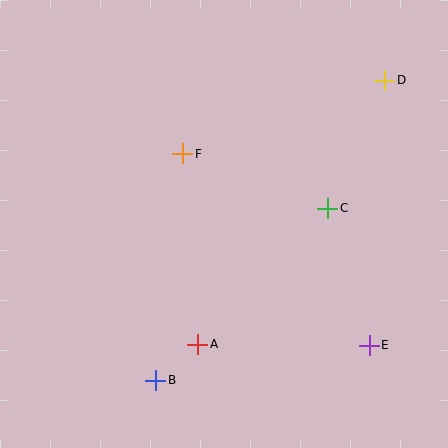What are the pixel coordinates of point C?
Point C is at (328, 208).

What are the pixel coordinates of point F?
Point F is at (183, 154).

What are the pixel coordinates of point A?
Point A is at (198, 344).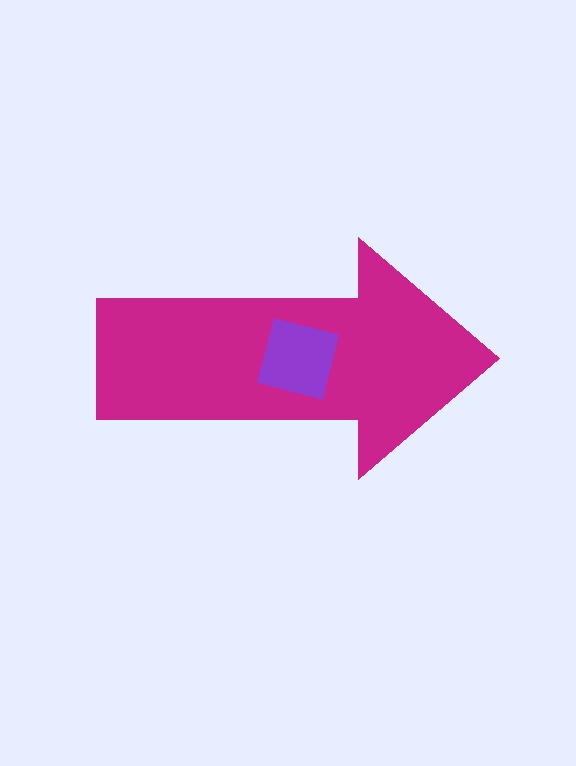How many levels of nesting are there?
2.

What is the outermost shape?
The magenta arrow.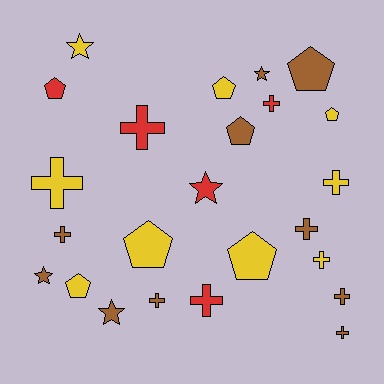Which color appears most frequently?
Brown, with 10 objects.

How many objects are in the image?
There are 24 objects.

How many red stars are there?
There is 1 red star.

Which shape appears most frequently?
Cross, with 11 objects.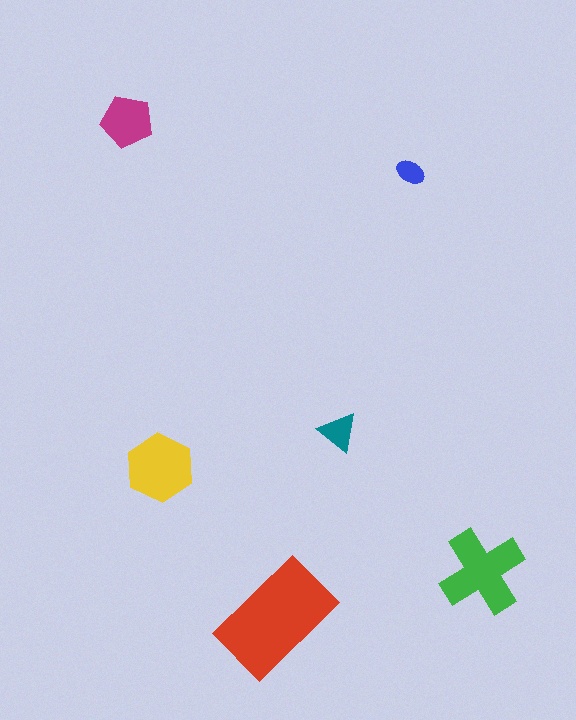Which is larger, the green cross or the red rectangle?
The red rectangle.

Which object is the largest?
The red rectangle.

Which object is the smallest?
The blue ellipse.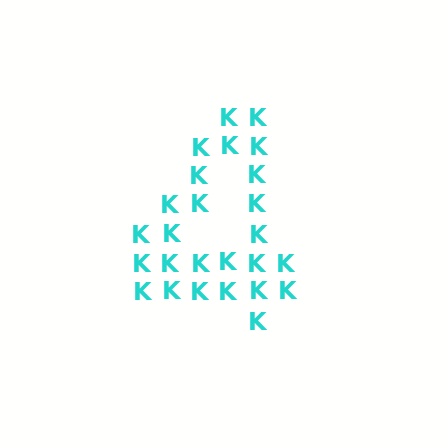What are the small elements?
The small elements are letter K's.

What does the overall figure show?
The overall figure shows the digit 4.